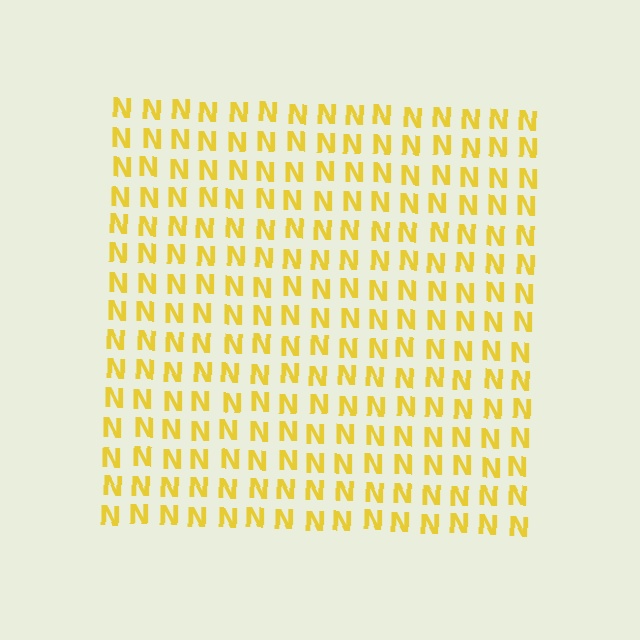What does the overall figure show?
The overall figure shows a square.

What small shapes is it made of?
It is made of small letter N's.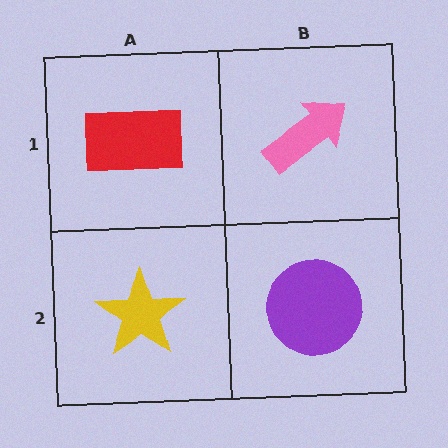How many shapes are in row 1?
2 shapes.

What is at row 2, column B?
A purple circle.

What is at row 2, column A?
A yellow star.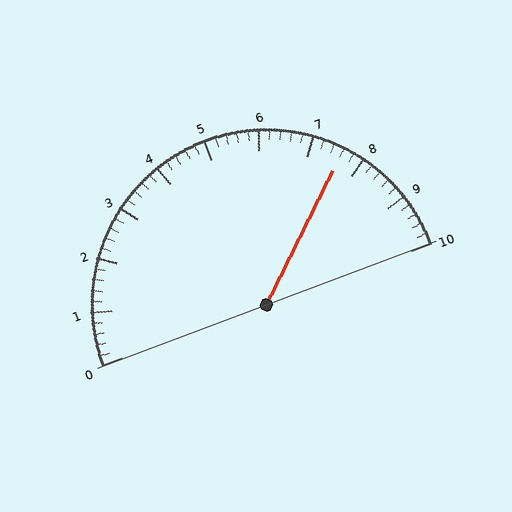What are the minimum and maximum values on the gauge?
The gauge ranges from 0 to 10.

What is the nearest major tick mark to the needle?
The nearest major tick mark is 8.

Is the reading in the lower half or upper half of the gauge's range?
The reading is in the upper half of the range (0 to 10).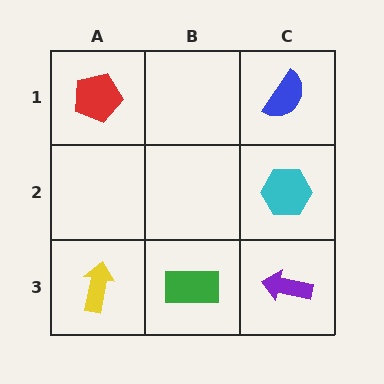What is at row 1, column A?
A red pentagon.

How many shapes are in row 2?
1 shape.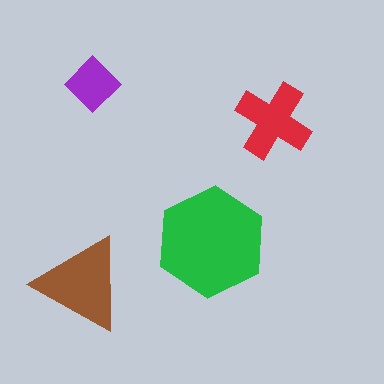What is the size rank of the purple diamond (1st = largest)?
4th.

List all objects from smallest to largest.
The purple diamond, the red cross, the brown triangle, the green hexagon.